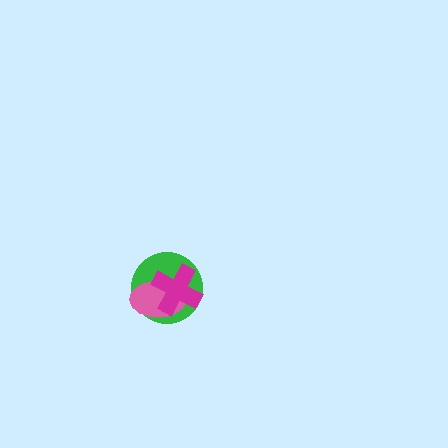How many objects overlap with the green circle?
2 objects overlap with the green circle.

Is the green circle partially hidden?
Yes, it is partially covered by another shape.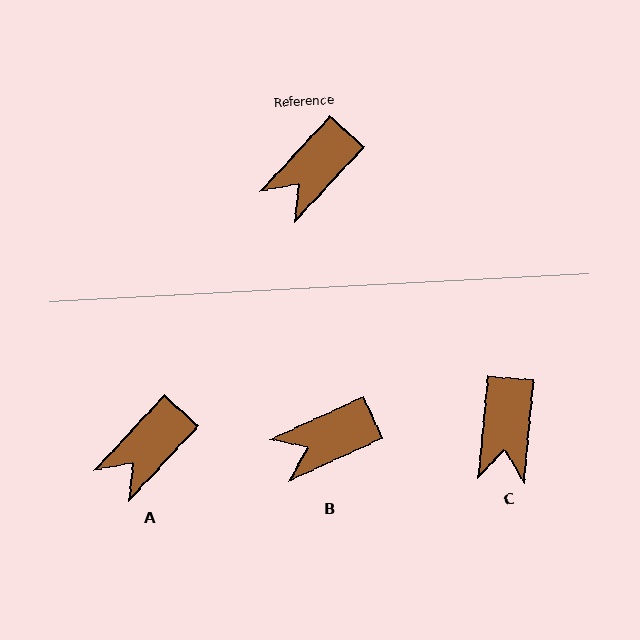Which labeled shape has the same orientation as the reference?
A.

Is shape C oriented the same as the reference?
No, it is off by about 38 degrees.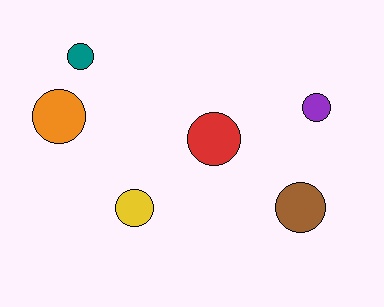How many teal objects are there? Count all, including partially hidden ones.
There is 1 teal object.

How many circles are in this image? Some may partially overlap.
There are 6 circles.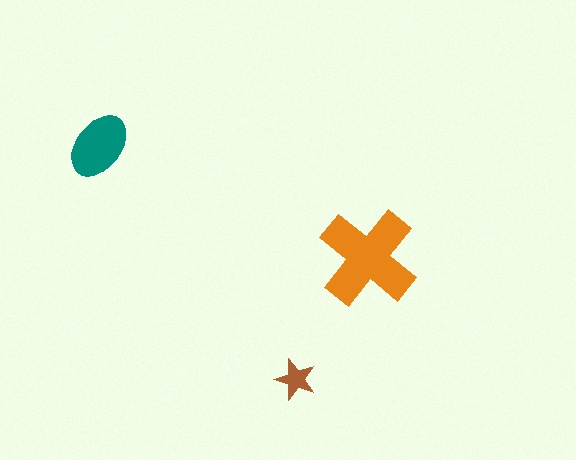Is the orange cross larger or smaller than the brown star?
Larger.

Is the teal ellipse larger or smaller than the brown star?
Larger.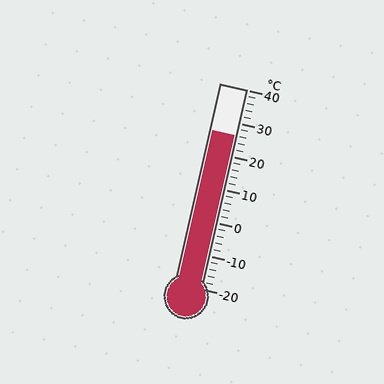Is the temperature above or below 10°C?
The temperature is above 10°C.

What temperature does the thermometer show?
The thermometer shows approximately 26°C.